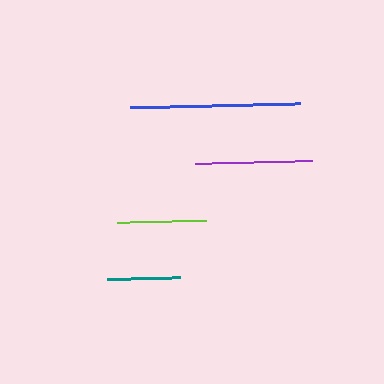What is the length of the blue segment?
The blue segment is approximately 169 pixels long.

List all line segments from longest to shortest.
From longest to shortest: blue, purple, lime, teal.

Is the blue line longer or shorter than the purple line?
The blue line is longer than the purple line.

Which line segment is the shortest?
The teal line is the shortest at approximately 73 pixels.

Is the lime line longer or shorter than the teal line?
The lime line is longer than the teal line.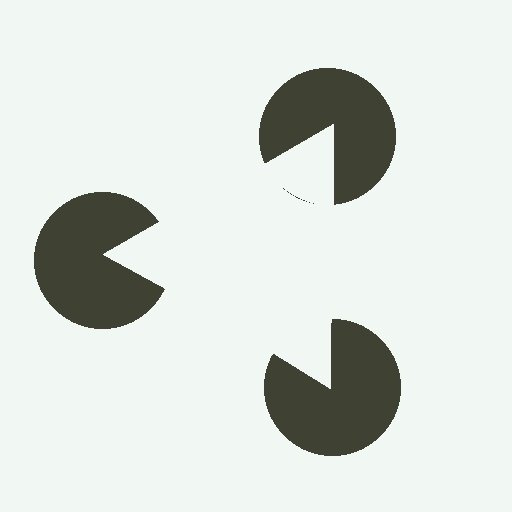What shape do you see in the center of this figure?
An illusory triangle — its edges are inferred from the aligned wedge cuts in the pac-man discs, not physically drawn.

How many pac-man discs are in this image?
There are 3 — one at each vertex of the illusory triangle.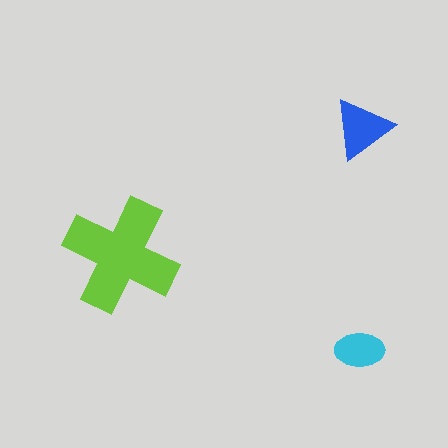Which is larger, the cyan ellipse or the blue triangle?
The blue triangle.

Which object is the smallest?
The cyan ellipse.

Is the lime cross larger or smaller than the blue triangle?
Larger.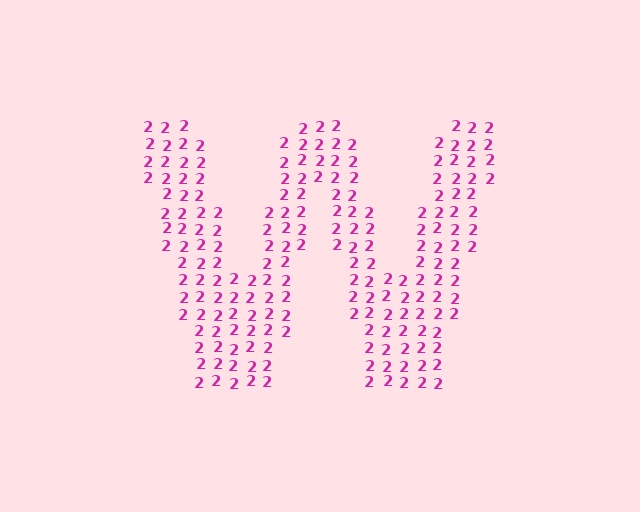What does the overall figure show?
The overall figure shows the letter W.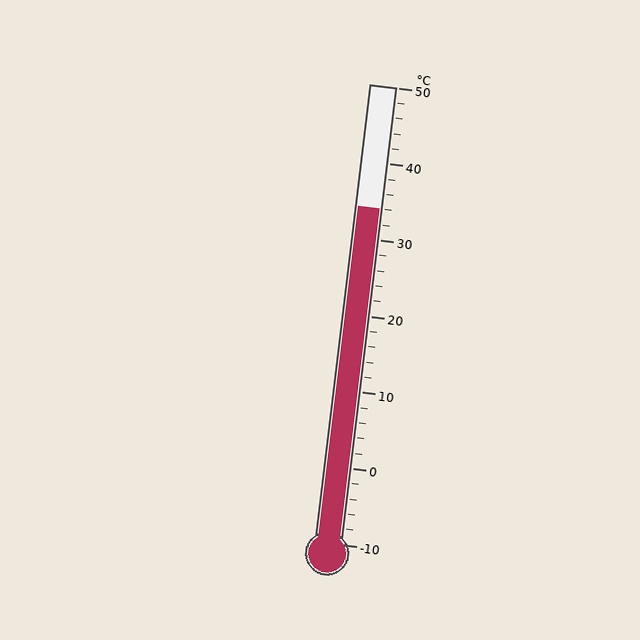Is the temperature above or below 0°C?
The temperature is above 0°C.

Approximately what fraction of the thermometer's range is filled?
The thermometer is filled to approximately 75% of its range.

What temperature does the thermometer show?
The thermometer shows approximately 34°C.